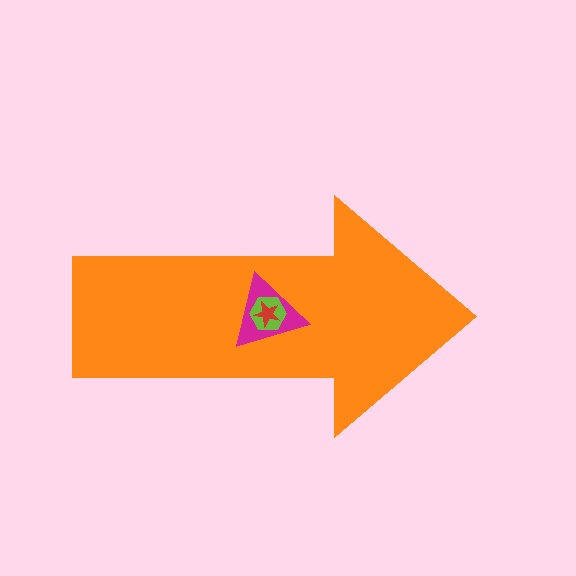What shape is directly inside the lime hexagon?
The red star.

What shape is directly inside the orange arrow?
The magenta triangle.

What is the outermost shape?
The orange arrow.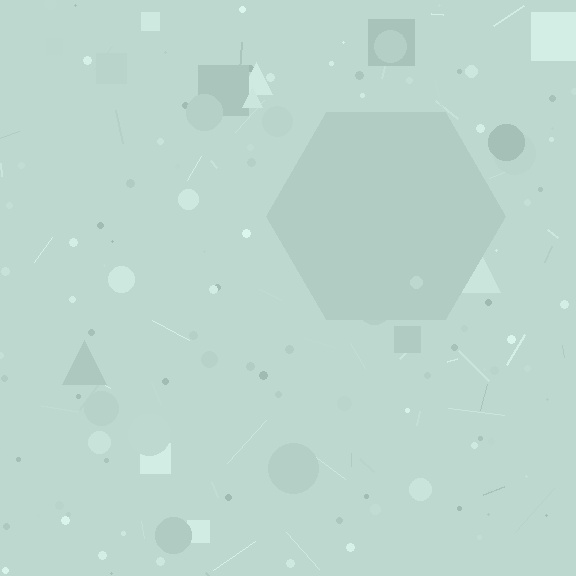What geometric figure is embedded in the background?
A hexagon is embedded in the background.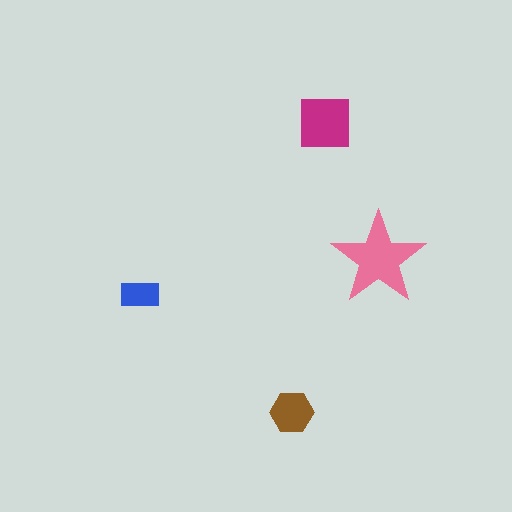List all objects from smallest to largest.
The blue rectangle, the brown hexagon, the magenta square, the pink star.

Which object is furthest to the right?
The pink star is rightmost.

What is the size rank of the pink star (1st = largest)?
1st.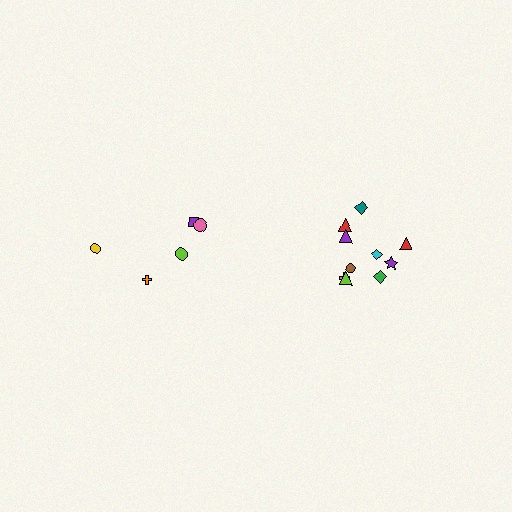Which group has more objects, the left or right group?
The right group.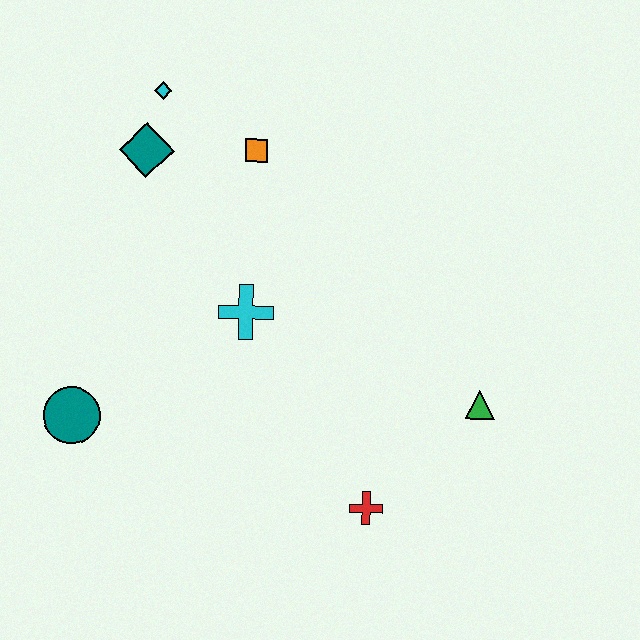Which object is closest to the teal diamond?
The cyan diamond is closest to the teal diamond.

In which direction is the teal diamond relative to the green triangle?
The teal diamond is to the left of the green triangle.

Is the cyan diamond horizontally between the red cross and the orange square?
No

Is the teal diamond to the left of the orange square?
Yes